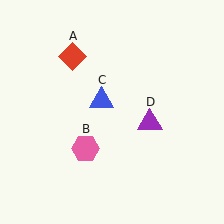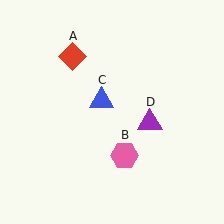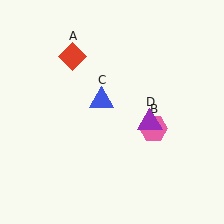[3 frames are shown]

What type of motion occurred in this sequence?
The pink hexagon (object B) rotated counterclockwise around the center of the scene.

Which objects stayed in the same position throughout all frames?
Red diamond (object A) and blue triangle (object C) and purple triangle (object D) remained stationary.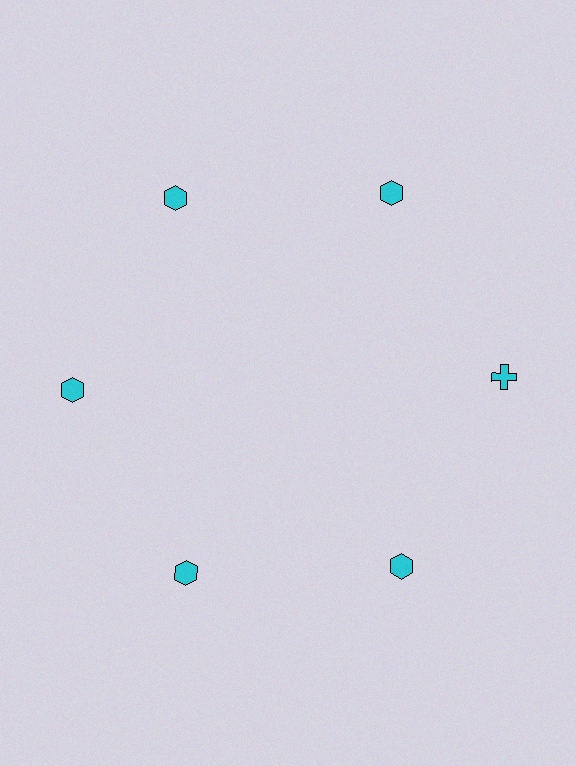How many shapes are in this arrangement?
There are 6 shapes arranged in a ring pattern.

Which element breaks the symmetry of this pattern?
The cyan cross at roughly the 3 o'clock position breaks the symmetry. All other shapes are cyan hexagons.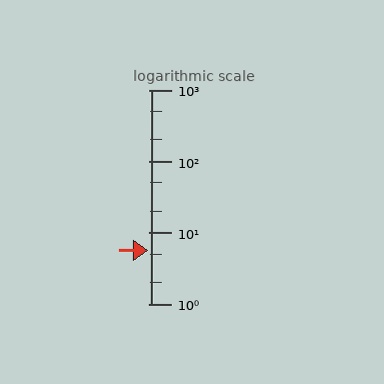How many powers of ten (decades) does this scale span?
The scale spans 3 decades, from 1 to 1000.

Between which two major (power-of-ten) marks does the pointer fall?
The pointer is between 1 and 10.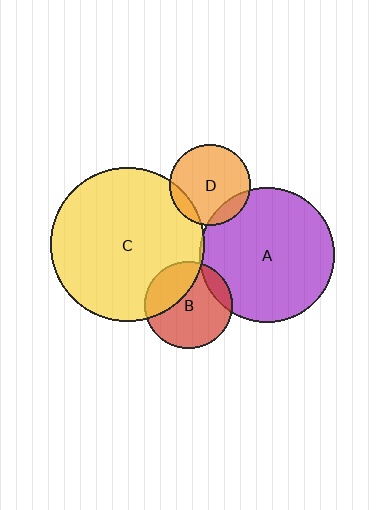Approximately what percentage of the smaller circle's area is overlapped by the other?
Approximately 30%.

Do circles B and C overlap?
Yes.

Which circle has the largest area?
Circle C (yellow).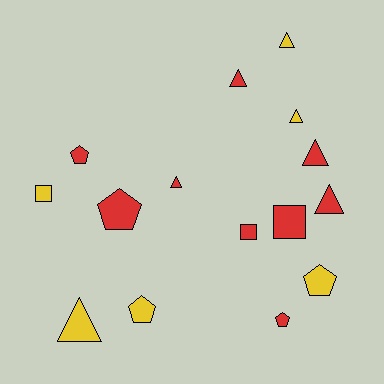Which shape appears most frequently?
Triangle, with 7 objects.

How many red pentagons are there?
There are 3 red pentagons.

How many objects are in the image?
There are 15 objects.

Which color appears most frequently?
Red, with 9 objects.